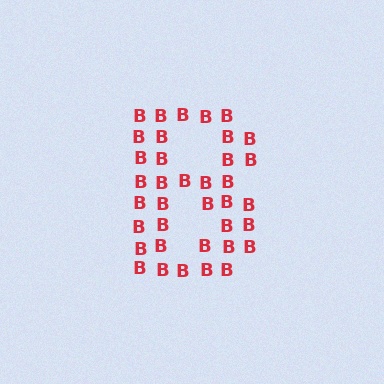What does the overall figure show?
The overall figure shows the letter B.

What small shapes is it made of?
It is made of small letter B's.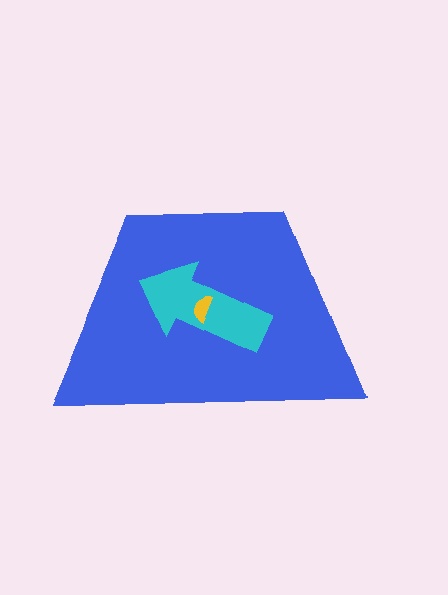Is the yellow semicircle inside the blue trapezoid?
Yes.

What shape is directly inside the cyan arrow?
The yellow semicircle.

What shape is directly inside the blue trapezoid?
The cyan arrow.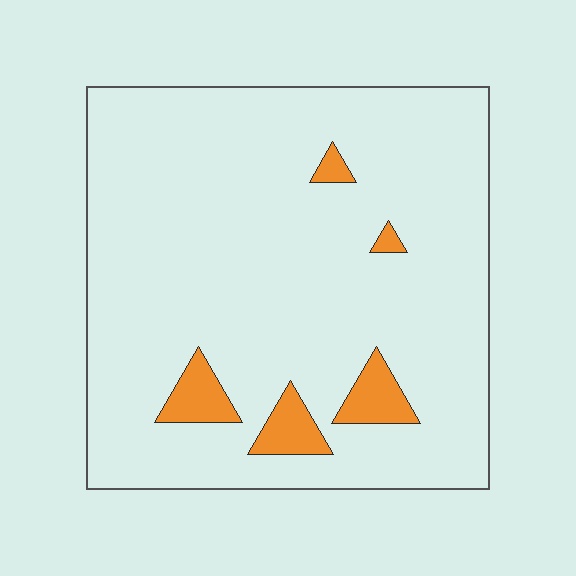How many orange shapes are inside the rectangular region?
5.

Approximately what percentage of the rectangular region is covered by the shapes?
Approximately 5%.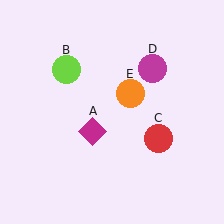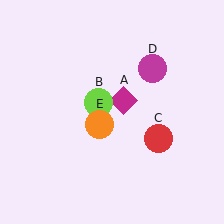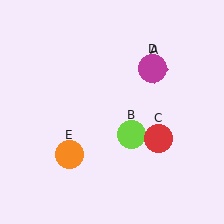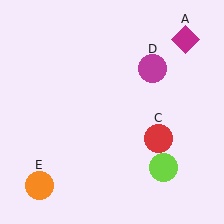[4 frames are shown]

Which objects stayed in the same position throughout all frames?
Red circle (object C) and magenta circle (object D) remained stationary.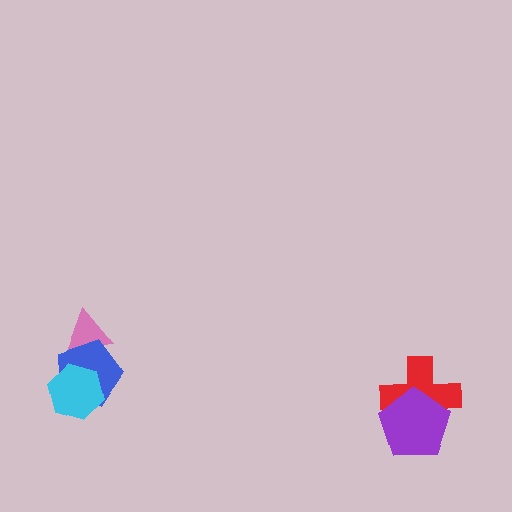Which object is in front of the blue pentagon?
The cyan hexagon is in front of the blue pentagon.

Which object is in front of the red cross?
The purple pentagon is in front of the red cross.